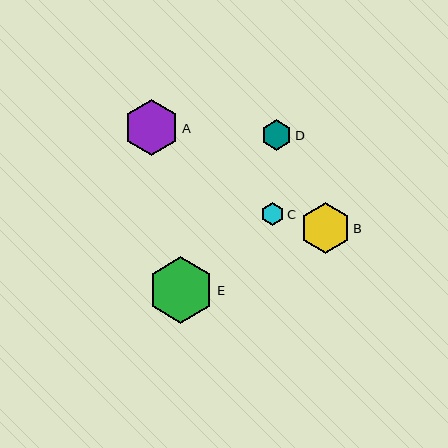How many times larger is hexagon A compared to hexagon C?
Hexagon A is approximately 2.4 times the size of hexagon C.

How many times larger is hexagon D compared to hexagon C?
Hexagon D is approximately 1.3 times the size of hexagon C.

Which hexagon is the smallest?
Hexagon C is the smallest with a size of approximately 23 pixels.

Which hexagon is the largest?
Hexagon E is the largest with a size of approximately 67 pixels.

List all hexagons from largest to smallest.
From largest to smallest: E, A, B, D, C.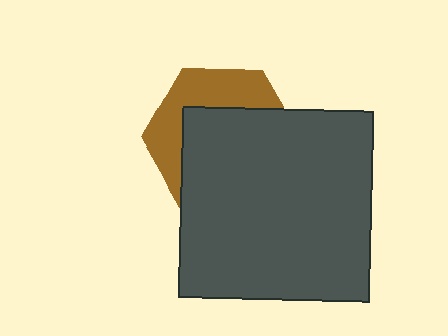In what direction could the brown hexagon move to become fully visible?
The brown hexagon could move up. That would shift it out from behind the dark gray square entirely.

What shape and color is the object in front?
The object in front is a dark gray square.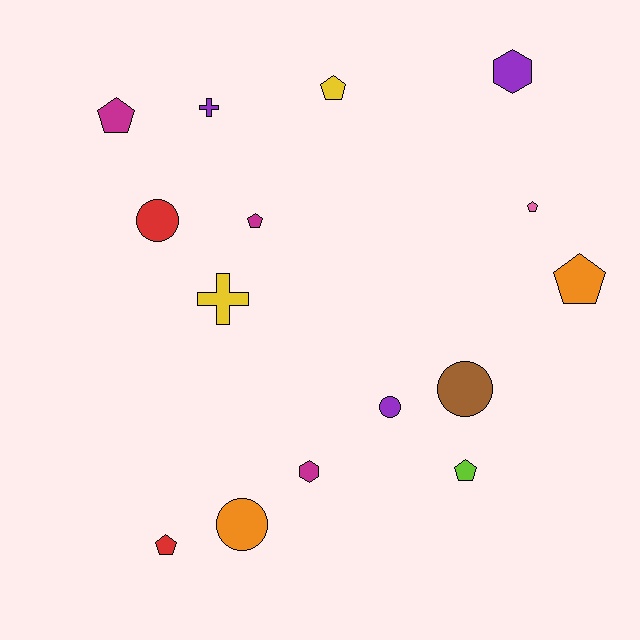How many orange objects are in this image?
There are 2 orange objects.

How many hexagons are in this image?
There are 2 hexagons.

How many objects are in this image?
There are 15 objects.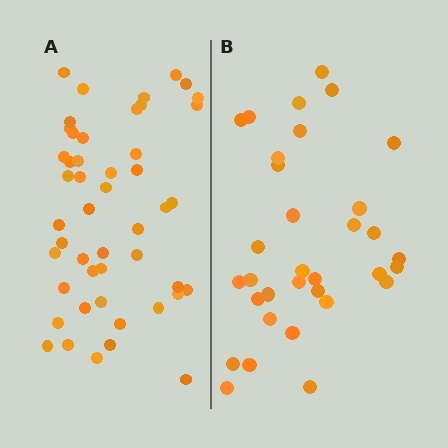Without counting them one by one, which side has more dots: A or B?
Region A (the left region) has more dots.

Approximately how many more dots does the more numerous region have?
Region A has approximately 15 more dots than region B.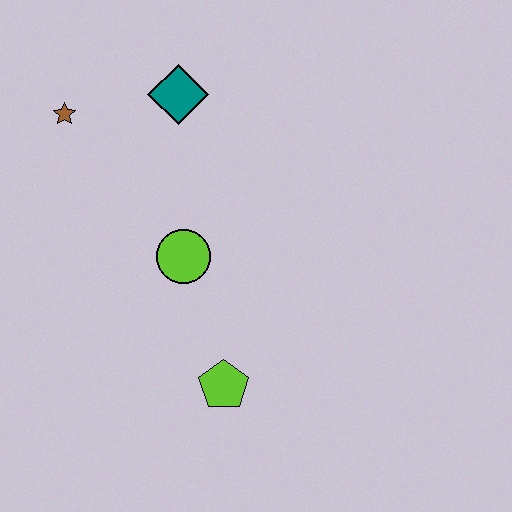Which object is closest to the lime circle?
The lime pentagon is closest to the lime circle.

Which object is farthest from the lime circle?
The brown star is farthest from the lime circle.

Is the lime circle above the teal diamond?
No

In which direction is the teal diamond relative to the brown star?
The teal diamond is to the right of the brown star.